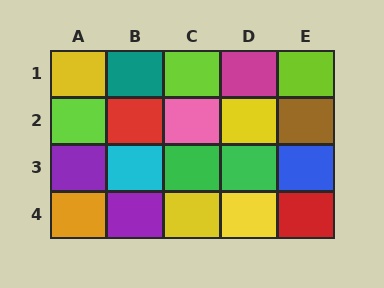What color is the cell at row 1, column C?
Lime.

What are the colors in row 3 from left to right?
Purple, cyan, green, green, blue.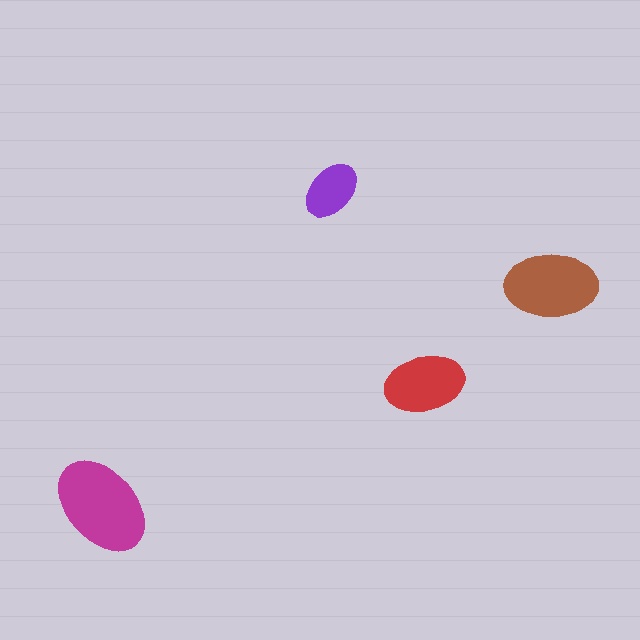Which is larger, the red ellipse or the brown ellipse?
The brown one.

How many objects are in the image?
There are 4 objects in the image.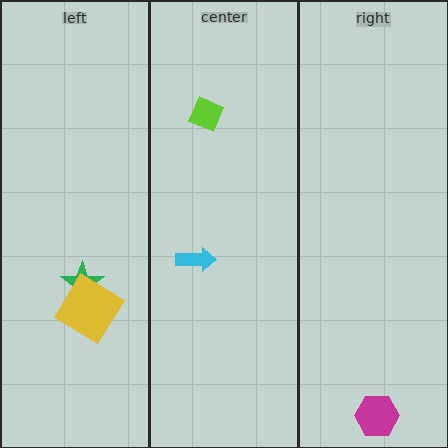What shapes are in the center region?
The lime diamond, the cyan arrow.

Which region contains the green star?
The left region.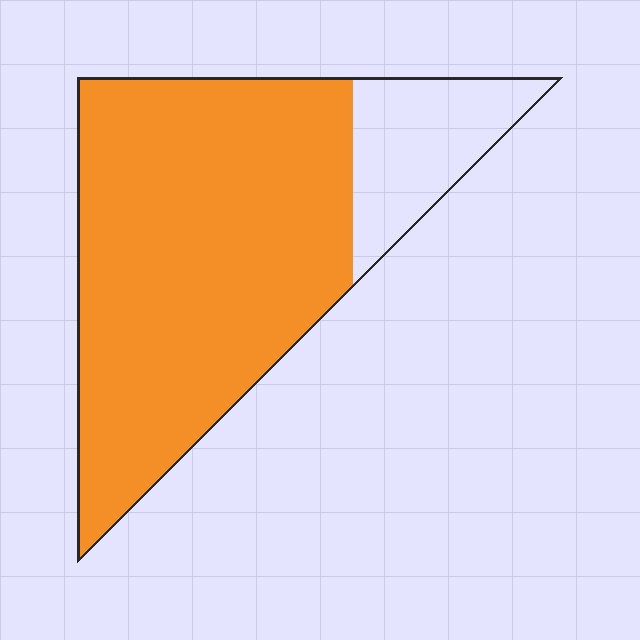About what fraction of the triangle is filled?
About four fifths (4/5).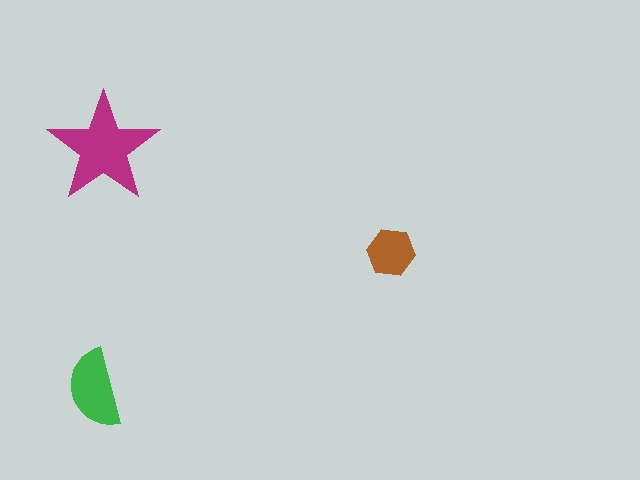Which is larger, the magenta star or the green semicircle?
The magenta star.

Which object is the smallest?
The brown hexagon.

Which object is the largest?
The magenta star.